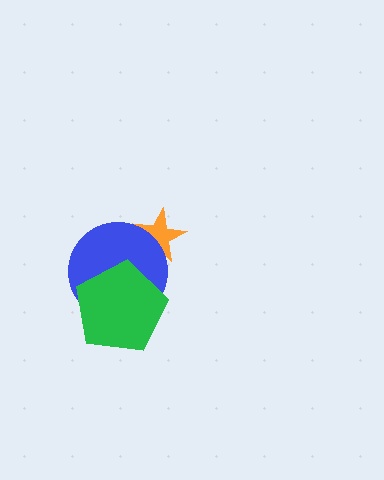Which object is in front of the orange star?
The blue circle is in front of the orange star.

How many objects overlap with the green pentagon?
1 object overlaps with the green pentagon.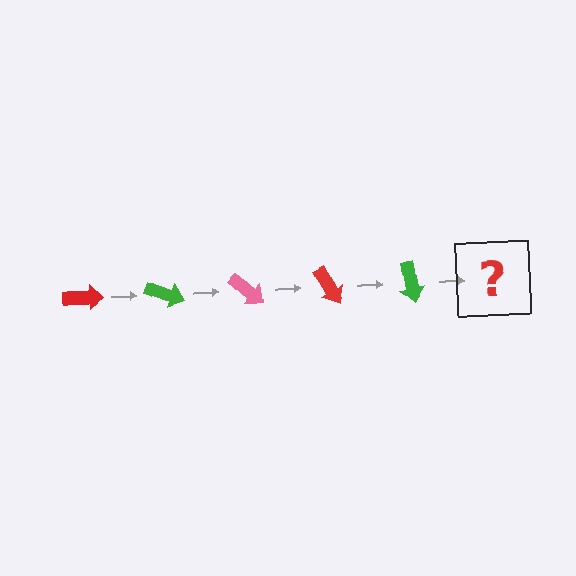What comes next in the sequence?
The next element should be a pink arrow, rotated 100 degrees from the start.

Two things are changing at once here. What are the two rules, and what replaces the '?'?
The two rules are that it rotates 20 degrees each step and the color cycles through red, green, and pink. The '?' should be a pink arrow, rotated 100 degrees from the start.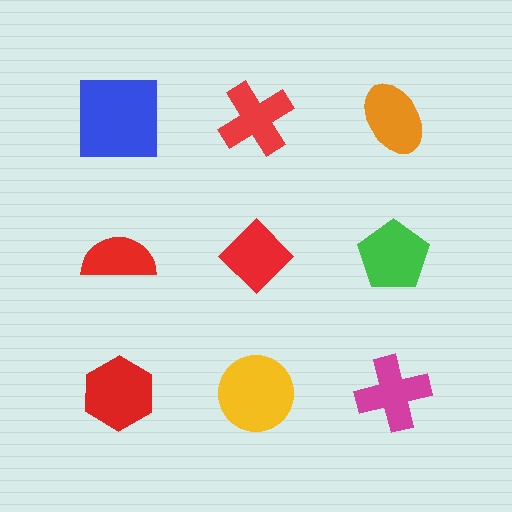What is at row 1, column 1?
A blue square.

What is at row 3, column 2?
A yellow circle.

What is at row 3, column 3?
A magenta cross.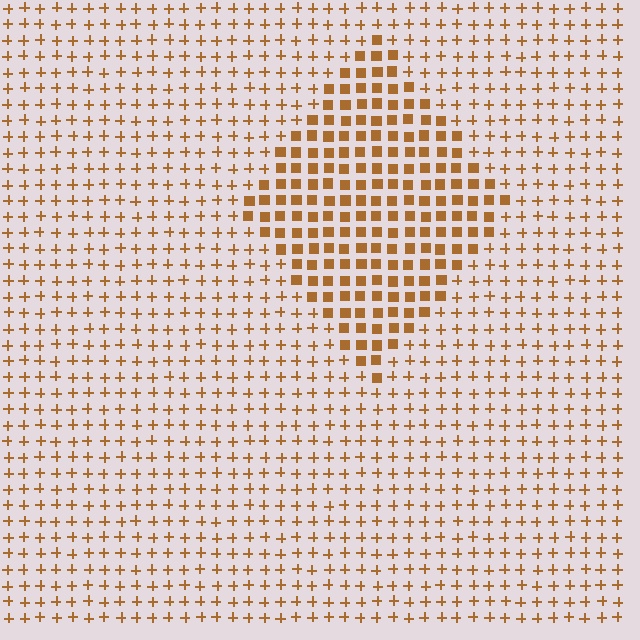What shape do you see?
I see a diamond.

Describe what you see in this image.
The image is filled with small brown elements arranged in a uniform grid. A diamond-shaped region contains squares, while the surrounding area contains plus signs. The boundary is defined purely by the change in element shape.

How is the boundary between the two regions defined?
The boundary is defined by a change in element shape: squares inside vs. plus signs outside. All elements share the same color and spacing.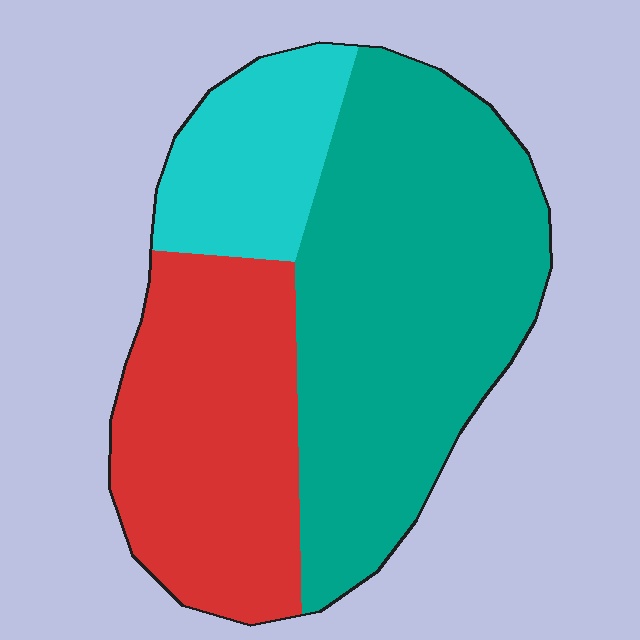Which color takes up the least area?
Cyan, at roughly 15%.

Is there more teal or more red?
Teal.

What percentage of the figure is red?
Red takes up about one third (1/3) of the figure.